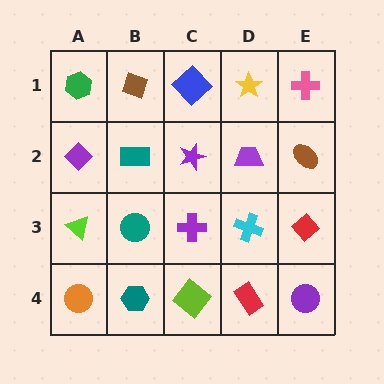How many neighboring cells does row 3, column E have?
3.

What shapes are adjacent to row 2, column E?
A pink cross (row 1, column E), a red diamond (row 3, column E), a purple trapezoid (row 2, column D).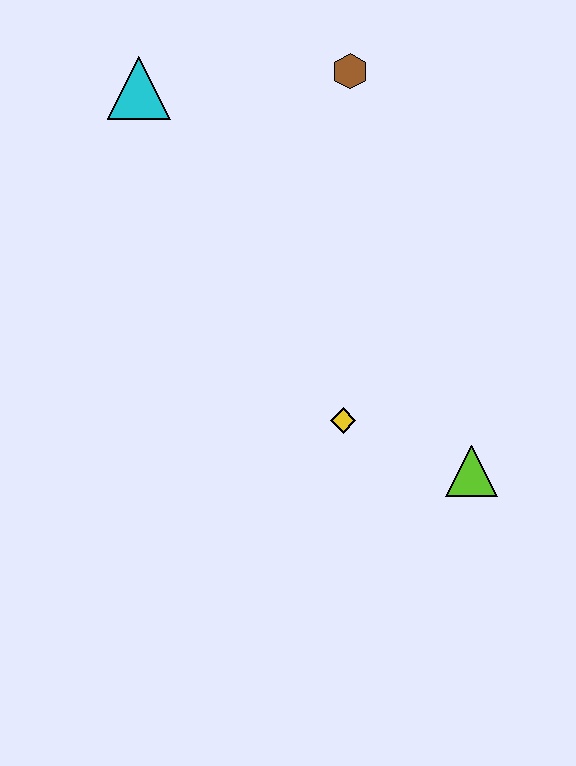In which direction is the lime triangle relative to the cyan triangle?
The lime triangle is below the cyan triangle.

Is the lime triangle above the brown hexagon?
No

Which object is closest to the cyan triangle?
The brown hexagon is closest to the cyan triangle.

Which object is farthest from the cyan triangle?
The lime triangle is farthest from the cyan triangle.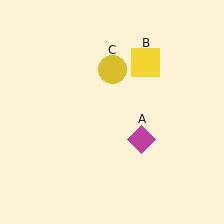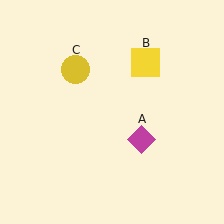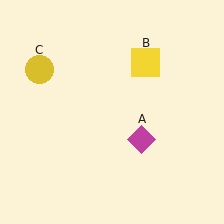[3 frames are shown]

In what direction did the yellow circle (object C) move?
The yellow circle (object C) moved left.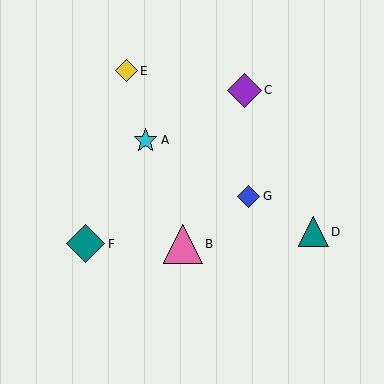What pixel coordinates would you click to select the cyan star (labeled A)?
Click at (145, 140) to select the cyan star A.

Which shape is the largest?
The pink triangle (labeled B) is the largest.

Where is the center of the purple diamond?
The center of the purple diamond is at (245, 90).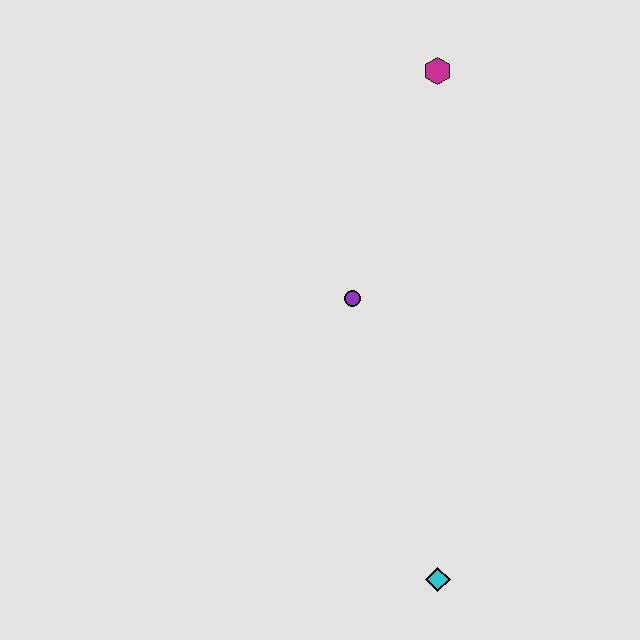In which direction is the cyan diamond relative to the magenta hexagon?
The cyan diamond is below the magenta hexagon.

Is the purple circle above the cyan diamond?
Yes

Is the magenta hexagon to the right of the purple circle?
Yes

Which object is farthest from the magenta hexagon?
The cyan diamond is farthest from the magenta hexagon.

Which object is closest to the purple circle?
The magenta hexagon is closest to the purple circle.